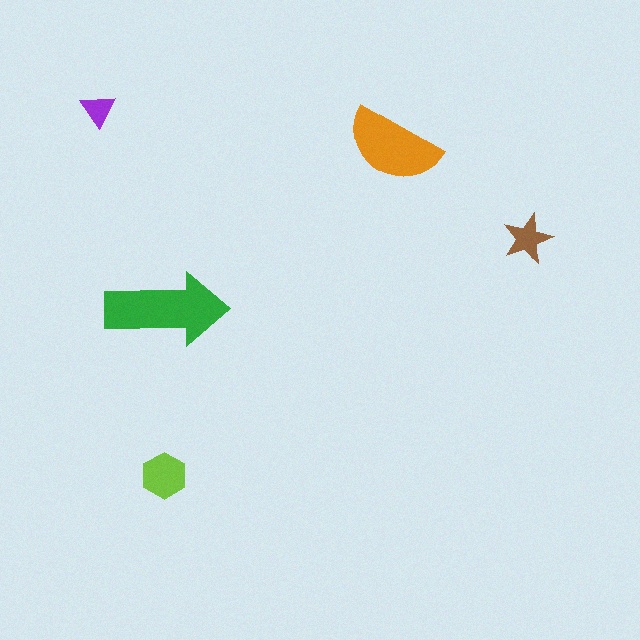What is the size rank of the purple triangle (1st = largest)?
5th.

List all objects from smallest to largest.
The purple triangle, the brown star, the lime hexagon, the orange semicircle, the green arrow.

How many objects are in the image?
There are 5 objects in the image.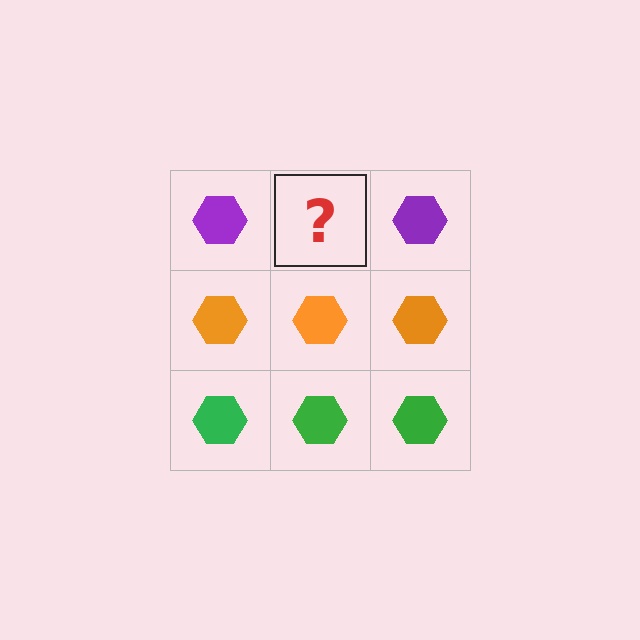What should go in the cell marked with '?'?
The missing cell should contain a purple hexagon.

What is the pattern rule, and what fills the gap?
The rule is that each row has a consistent color. The gap should be filled with a purple hexagon.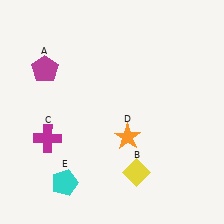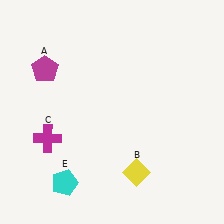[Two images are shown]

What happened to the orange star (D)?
The orange star (D) was removed in Image 2. It was in the bottom-right area of Image 1.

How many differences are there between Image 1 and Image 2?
There is 1 difference between the two images.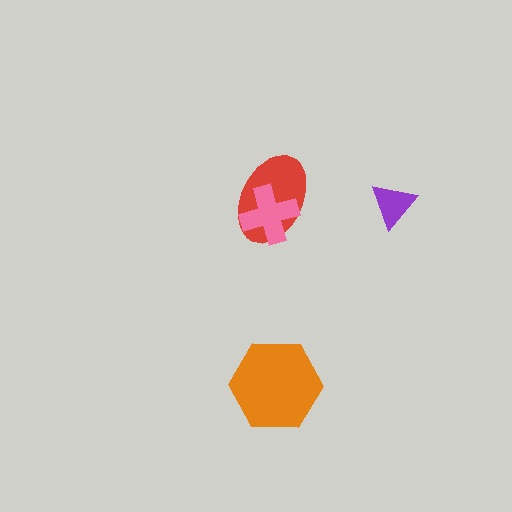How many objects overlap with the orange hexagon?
0 objects overlap with the orange hexagon.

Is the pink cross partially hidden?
No, no other shape covers it.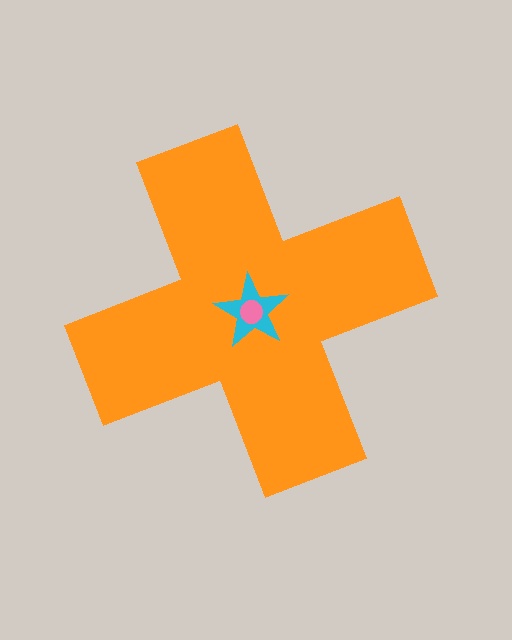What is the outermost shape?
The orange cross.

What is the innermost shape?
The pink circle.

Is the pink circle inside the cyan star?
Yes.